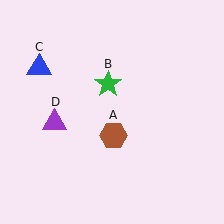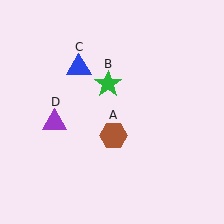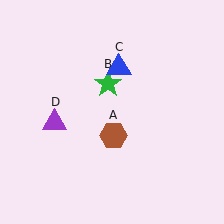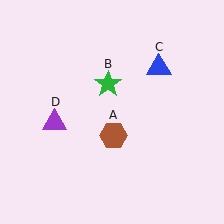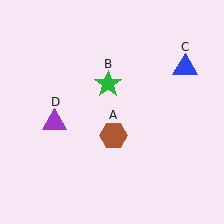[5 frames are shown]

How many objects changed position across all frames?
1 object changed position: blue triangle (object C).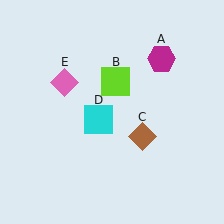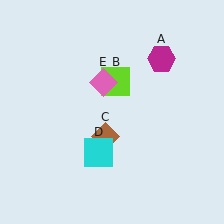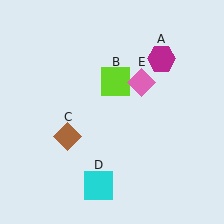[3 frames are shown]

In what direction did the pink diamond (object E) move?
The pink diamond (object E) moved right.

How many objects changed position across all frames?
3 objects changed position: brown diamond (object C), cyan square (object D), pink diamond (object E).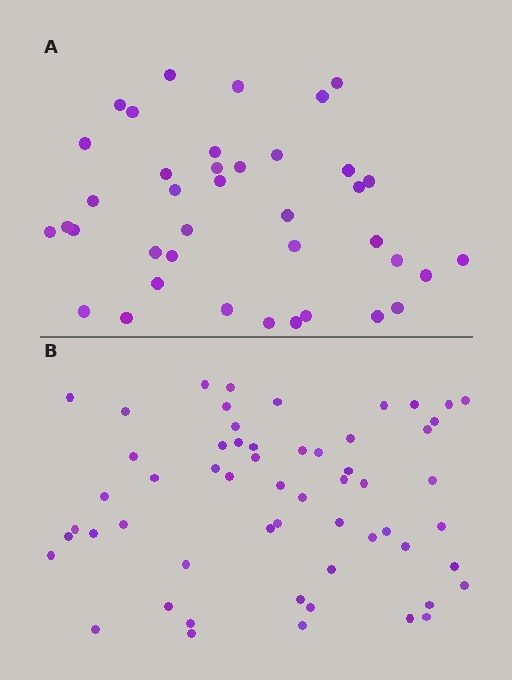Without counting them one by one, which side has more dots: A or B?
Region B (the bottom region) has more dots.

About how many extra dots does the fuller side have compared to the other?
Region B has approximately 20 more dots than region A.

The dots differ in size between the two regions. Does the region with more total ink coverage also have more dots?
No. Region A has more total ink coverage because its dots are larger, but region B actually contains more individual dots. Total area can be misleading — the number of items is what matters here.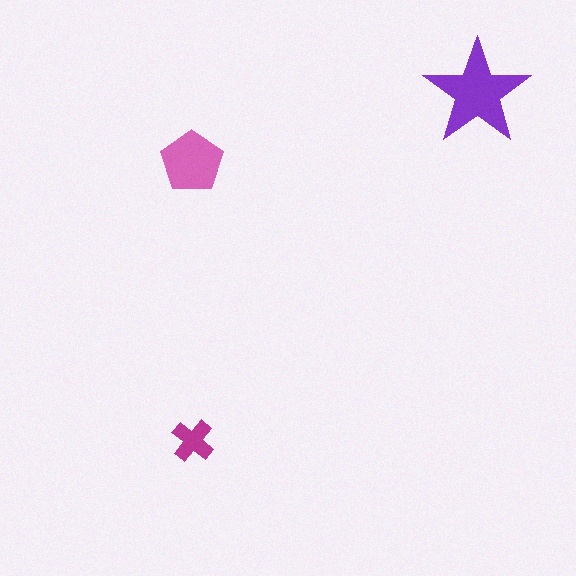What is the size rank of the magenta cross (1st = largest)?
3rd.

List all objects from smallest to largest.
The magenta cross, the pink pentagon, the purple star.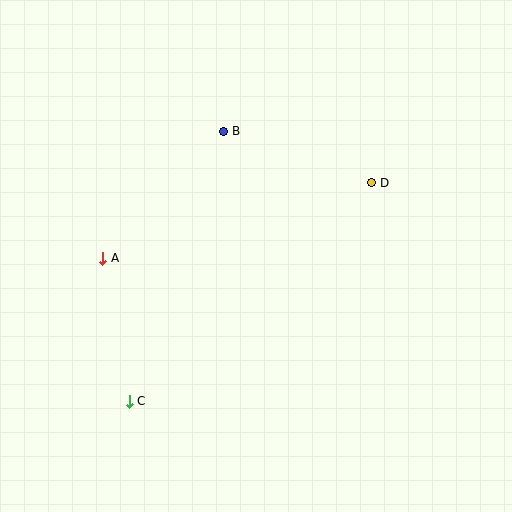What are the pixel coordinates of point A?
Point A is at (103, 258).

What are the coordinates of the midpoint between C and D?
The midpoint between C and D is at (251, 292).